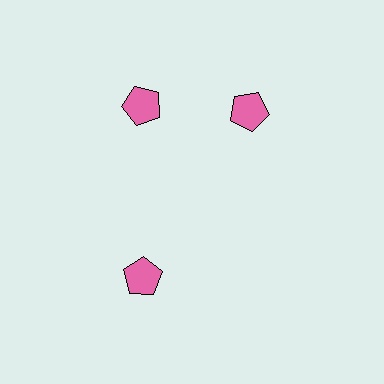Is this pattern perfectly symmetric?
No. The 3 pink pentagons are arranged in a ring, but one element near the 3 o'clock position is rotated out of alignment along the ring, breaking the 3-fold rotational symmetry.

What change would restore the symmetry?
The symmetry would be restored by rotating it back into even spacing with its neighbors so that all 3 pentagons sit at equal angles and equal distance from the center.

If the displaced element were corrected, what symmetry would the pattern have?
It would have 3-fold rotational symmetry — the pattern would map onto itself every 120 degrees.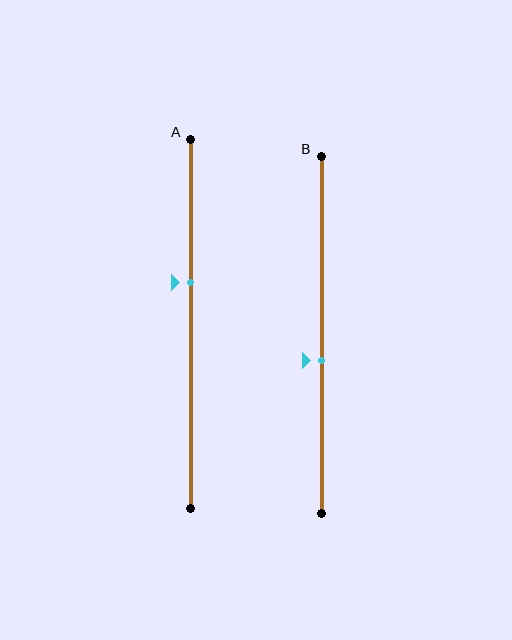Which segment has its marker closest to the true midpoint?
Segment B has its marker closest to the true midpoint.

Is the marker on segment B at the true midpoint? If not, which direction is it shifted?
No, the marker on segment B is shifted downward by about 7% of the segment length.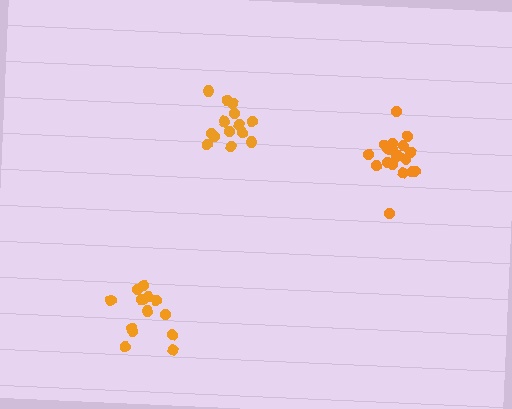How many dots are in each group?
Group 1: 14 dots, Group 2: 19 dots, Group 3: 14 dots (47 total).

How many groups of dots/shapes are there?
There are 3 groups.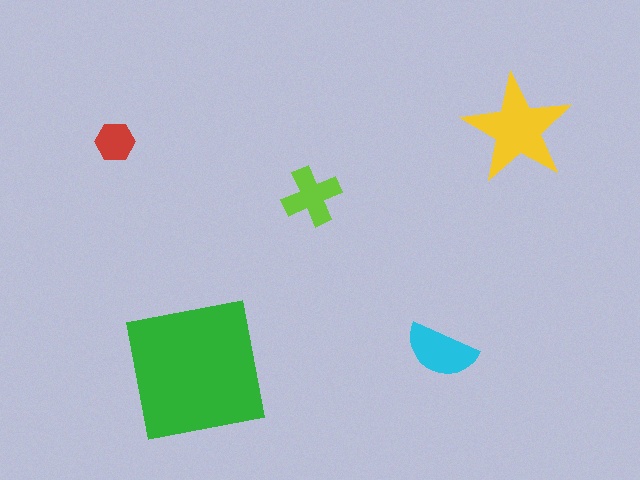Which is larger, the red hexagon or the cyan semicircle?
The cyan semicircle.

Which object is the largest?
The green square.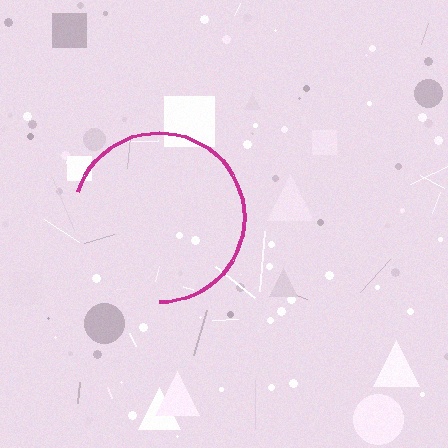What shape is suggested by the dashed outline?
The dashed outline suggests a circle.